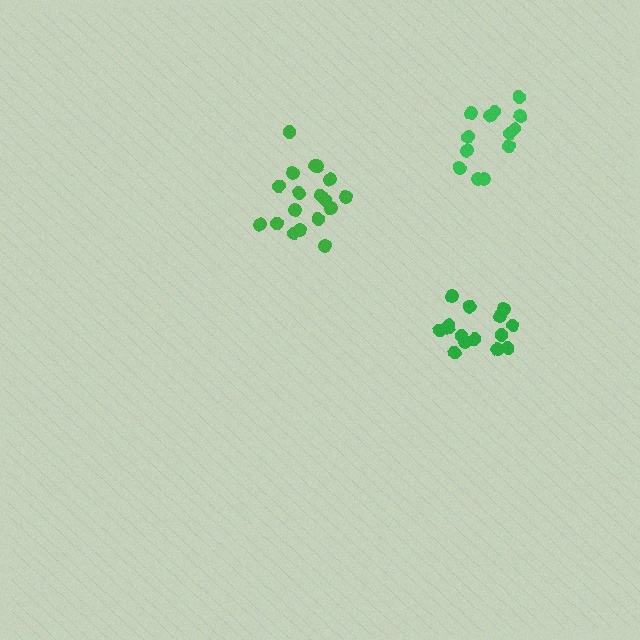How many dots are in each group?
Group 1: 13 dots, Group 2: 15 dots, Group 3: 18 dots (46 total).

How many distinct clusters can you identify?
There are 3 distinct clusters.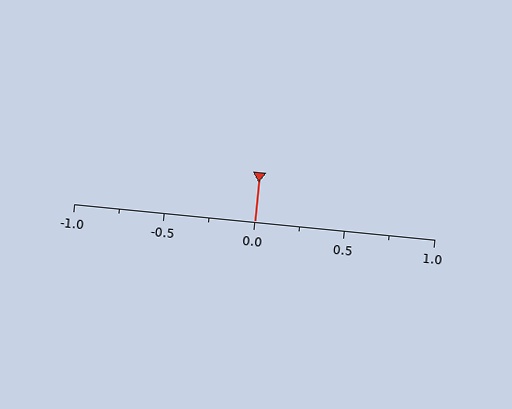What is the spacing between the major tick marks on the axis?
The major ticks are spaced 0.5 apart.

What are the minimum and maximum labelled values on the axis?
The axis runs from -1.0 to 1.0.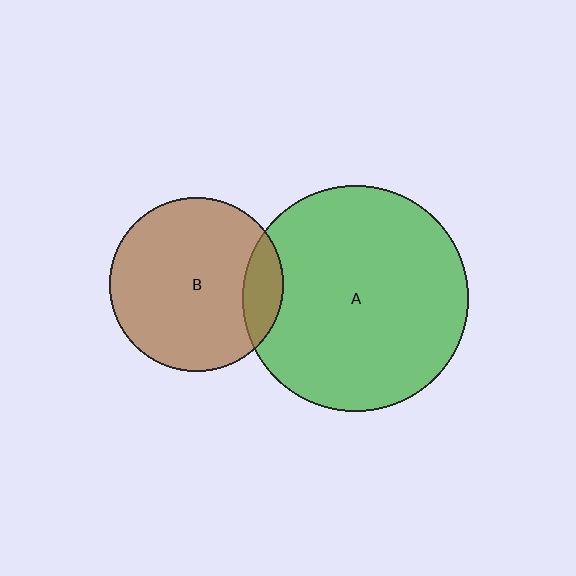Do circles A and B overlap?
Yes.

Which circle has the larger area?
Circle A (green).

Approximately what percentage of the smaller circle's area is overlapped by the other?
Approximately 15%.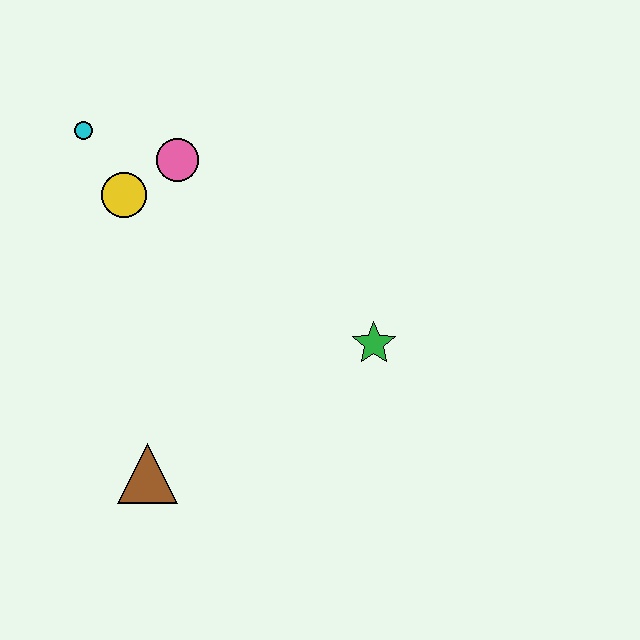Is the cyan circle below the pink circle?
No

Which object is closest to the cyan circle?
The yellow circle is closest to the cyan circle.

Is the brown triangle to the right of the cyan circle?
Yes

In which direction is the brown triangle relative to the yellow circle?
The brown triangle is below the yellow circle.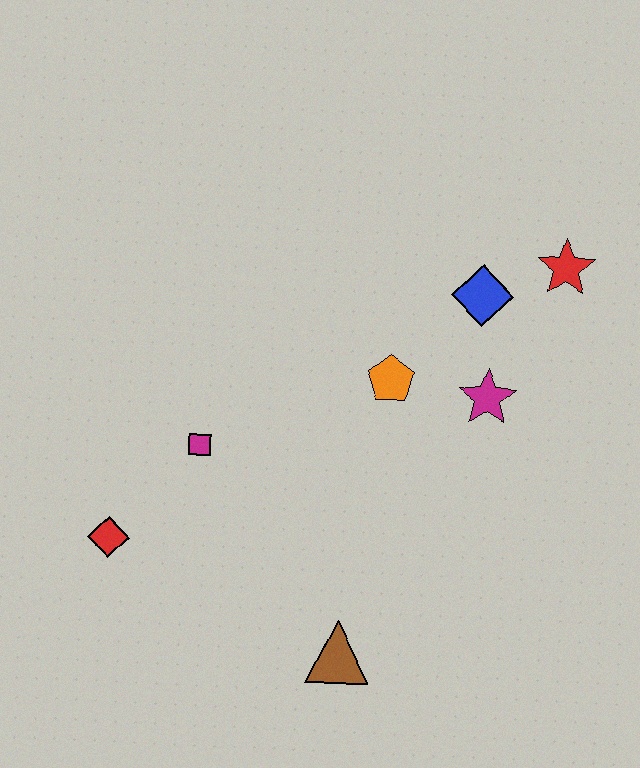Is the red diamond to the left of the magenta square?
Yes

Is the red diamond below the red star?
Yes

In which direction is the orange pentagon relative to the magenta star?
The orange pentagon is to the left of the magenta star.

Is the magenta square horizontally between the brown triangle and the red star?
No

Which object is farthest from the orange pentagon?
The red diamond is farthest from the orange pentagon.